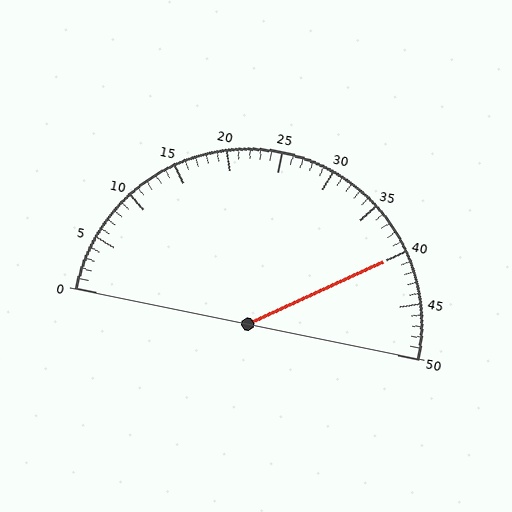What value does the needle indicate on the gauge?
The needle indicates approximately 40.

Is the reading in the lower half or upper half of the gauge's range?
The reading is in the upper half of the range (0 to 50).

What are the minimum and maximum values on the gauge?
The gauge ranges from 0 to 50.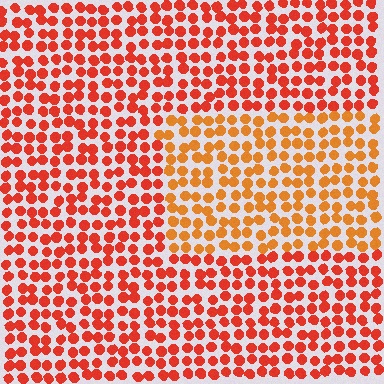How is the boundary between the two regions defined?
The boundary is defined purely by a slight shift in hue (about 25 degrees). Spacing, size, and orientation are identical on both sides.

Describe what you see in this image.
The image is filled with small red elements in a uniform arrangement. A rectangle-shaped region is visible where the elements are tinted to a slightly different hue, forming a subtle color boundary.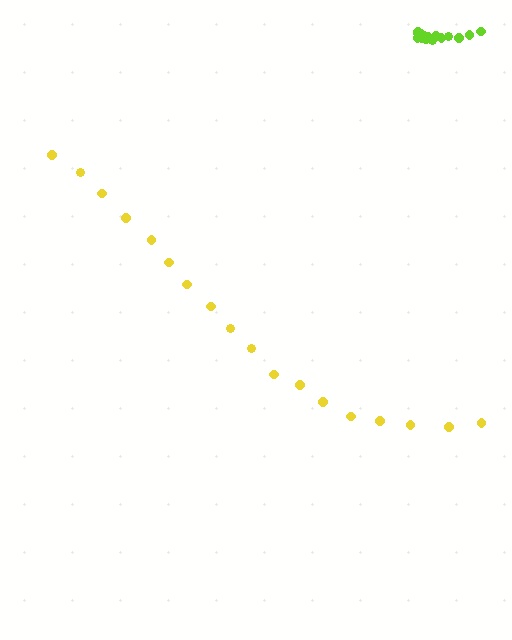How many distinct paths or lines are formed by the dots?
There are 2 distinct paths.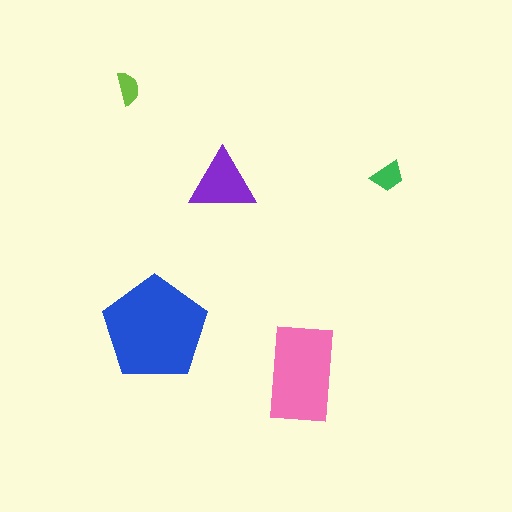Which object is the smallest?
The lime semicircle.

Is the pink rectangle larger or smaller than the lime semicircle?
Larger.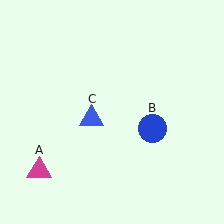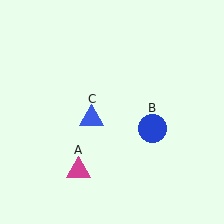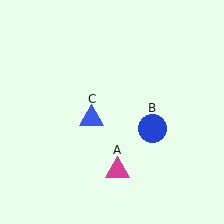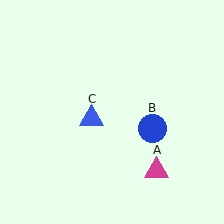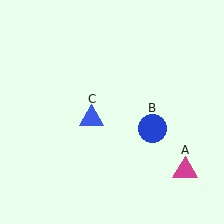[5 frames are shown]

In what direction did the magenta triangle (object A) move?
The magenta triangle (object A) moved right.